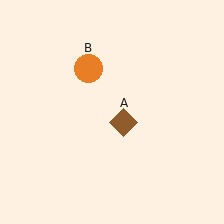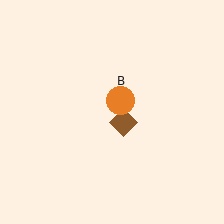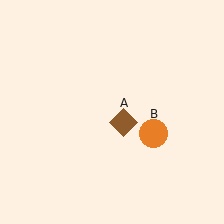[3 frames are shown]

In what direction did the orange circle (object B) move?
The orange circle (object B) moved down and to the right.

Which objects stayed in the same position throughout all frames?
Brown diamond (object A) remained stationary.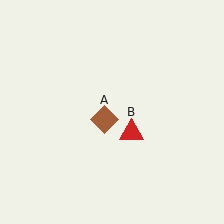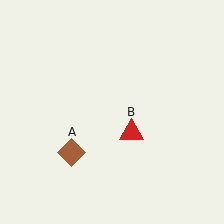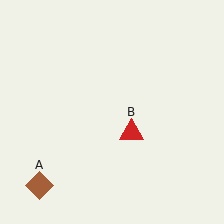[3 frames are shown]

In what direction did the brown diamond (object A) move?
The brown diamond (object A) moved down and to the left.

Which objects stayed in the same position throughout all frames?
Red triangle (object B) remained stationary.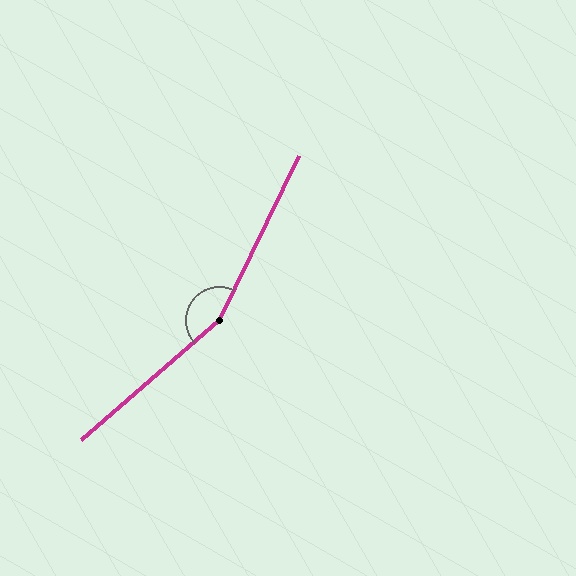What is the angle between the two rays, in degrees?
Approximately 157 degrees.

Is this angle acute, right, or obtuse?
It is obtuse.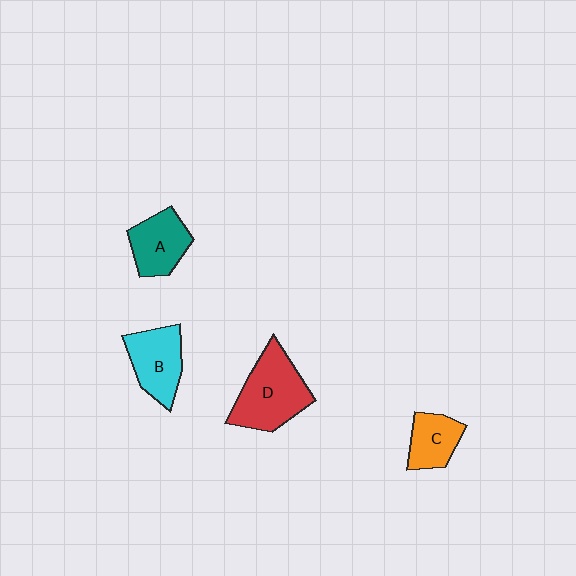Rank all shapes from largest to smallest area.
From largest to smallest: D (red), B (cyan), A (teal), C (orange).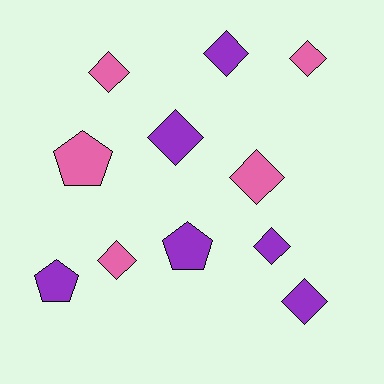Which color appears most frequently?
Purple, with 6 objects.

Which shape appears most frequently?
Diamond, with 8 objects.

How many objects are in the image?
There are 11 objects.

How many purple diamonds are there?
There are 4 purple diamonds.